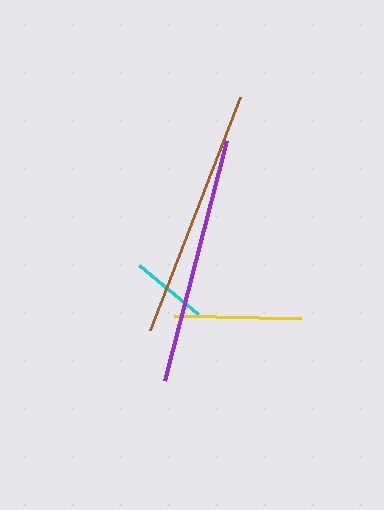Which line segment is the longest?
The brown line is the longest at approximately 250 pixels.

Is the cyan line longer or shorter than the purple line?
The purple line is longer than the cyan line.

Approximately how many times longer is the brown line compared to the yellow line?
The brown line is approximately 2.0 times the length of the yellow line.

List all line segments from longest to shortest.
From longest to shortest: brown, purple, yellow, cyan.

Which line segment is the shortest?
The cyan line is the shortest at approximately 77 pixels.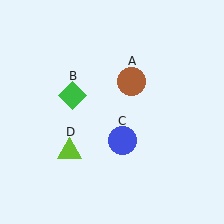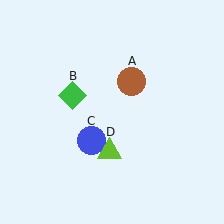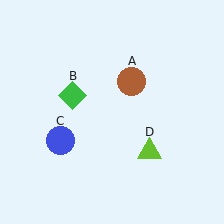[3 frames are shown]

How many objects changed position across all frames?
2 objects changed position: blue circle (object C), lime triangle (object D).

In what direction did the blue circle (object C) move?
The blue circle (object C) moved left.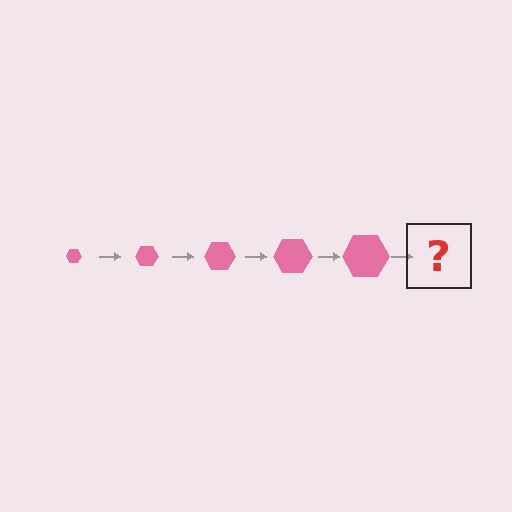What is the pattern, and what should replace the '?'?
The pattern is that the hexagon gets progressively larger each step. The '?' should be a pink hexagon, larger than the previous one.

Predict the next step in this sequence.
The next step is a pink hexagon, larger than the previous one.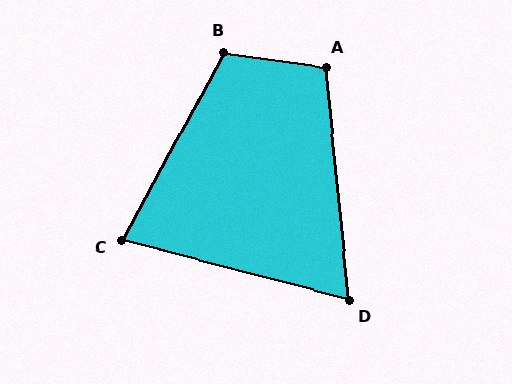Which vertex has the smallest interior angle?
D, at approximately 70 degrees.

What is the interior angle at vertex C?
Approximately 76 degrees (acute).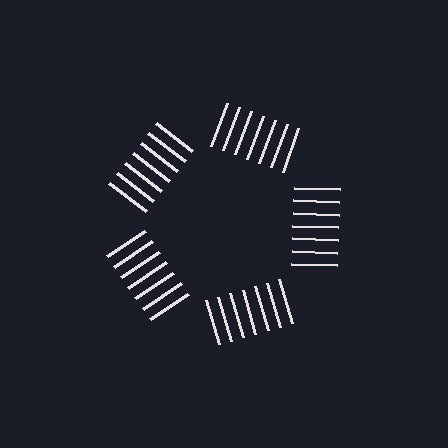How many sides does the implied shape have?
5 sides — the line-ends trace a pentagon.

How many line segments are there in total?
35 — 7 along each of the 5 edges.